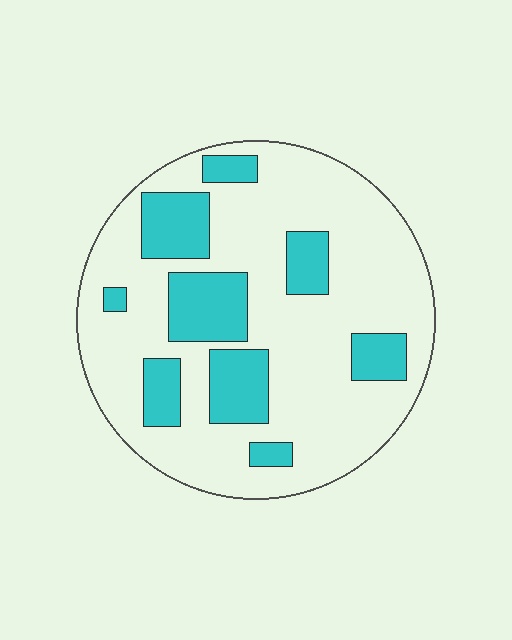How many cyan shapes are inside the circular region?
9.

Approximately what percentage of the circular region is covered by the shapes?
Approximately 25%.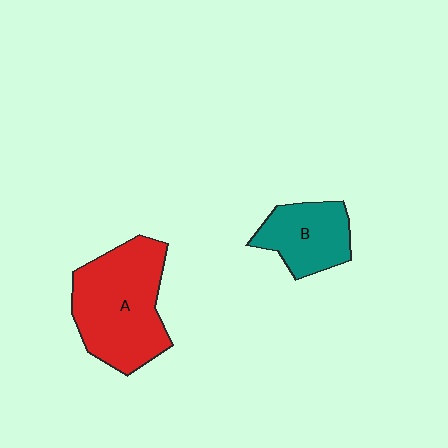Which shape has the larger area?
Shape A (red).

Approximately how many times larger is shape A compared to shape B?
Approximately 1.8 times.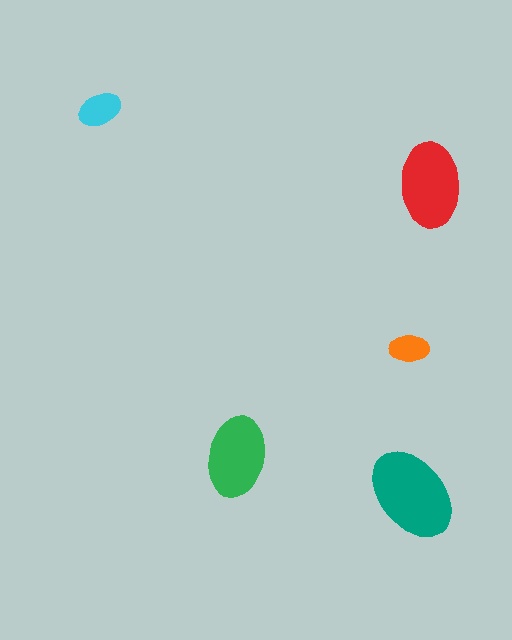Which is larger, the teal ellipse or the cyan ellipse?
The teal one.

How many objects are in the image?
There are 5 objects in the image.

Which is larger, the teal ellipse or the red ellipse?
The teal one.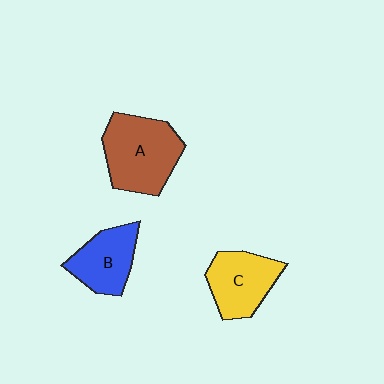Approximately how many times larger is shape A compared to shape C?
Approximately 1.3 times.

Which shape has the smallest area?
Shape B (blue).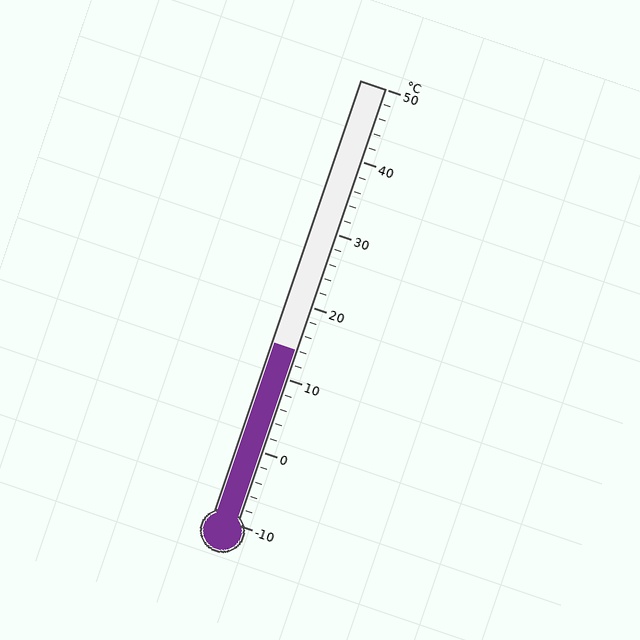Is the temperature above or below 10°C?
The temperature is above 10°C.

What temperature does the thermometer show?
The thermometer shows approximately 14°C.